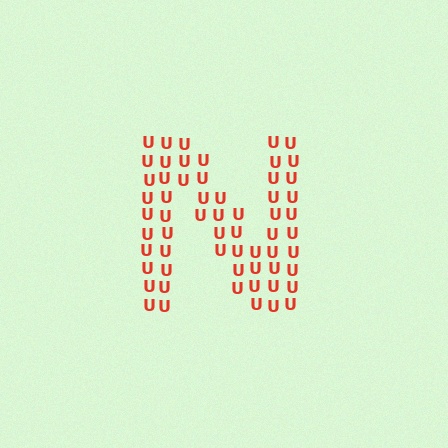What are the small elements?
The small elements are letter U's.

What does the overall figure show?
The overall figure shows the letter N.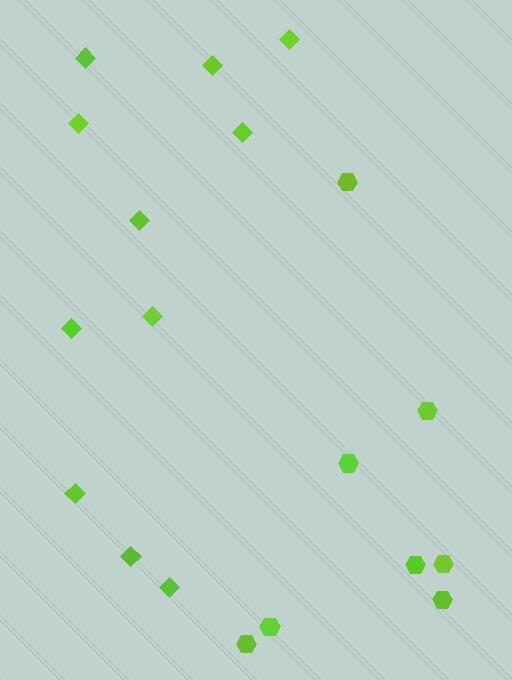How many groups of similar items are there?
There are 2 groups: one group of diamonds (11) and one group of hexagons (8).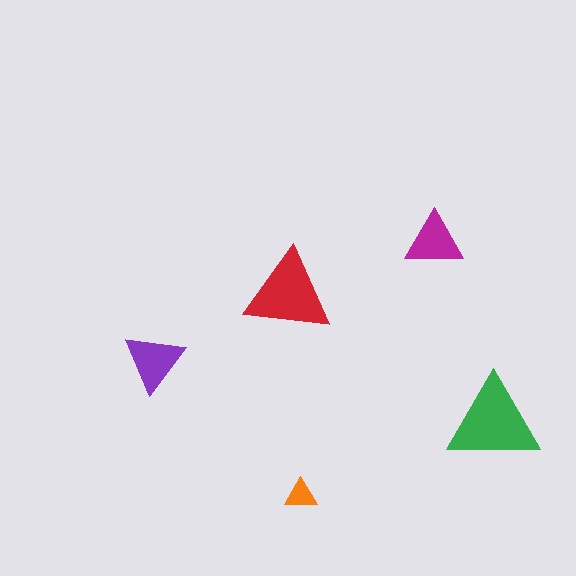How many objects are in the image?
There are 5 objects in the image.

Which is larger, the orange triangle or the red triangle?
The red one.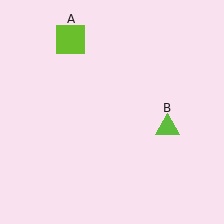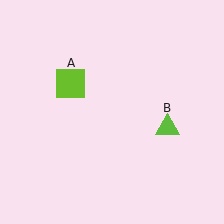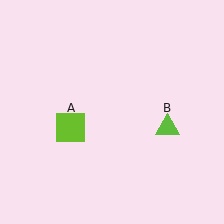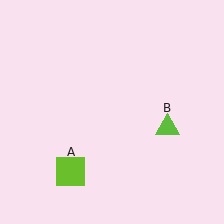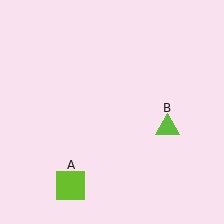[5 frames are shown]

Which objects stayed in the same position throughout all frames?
Lime triangle (object B) remained stationary.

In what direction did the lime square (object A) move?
The lime square (object A) moved down.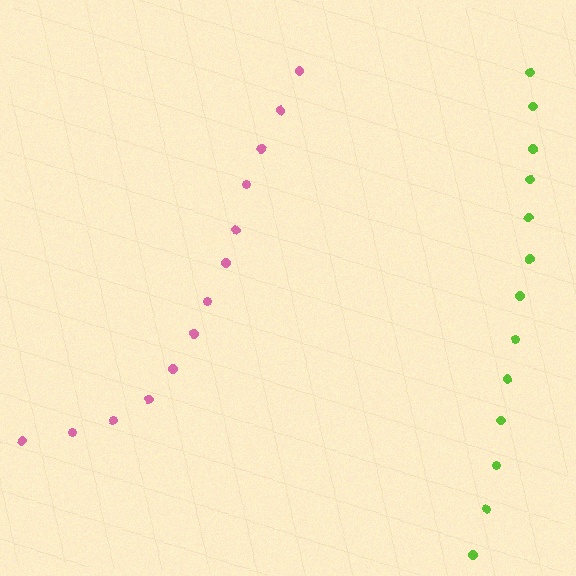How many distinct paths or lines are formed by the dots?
There are 2 distinct paths.